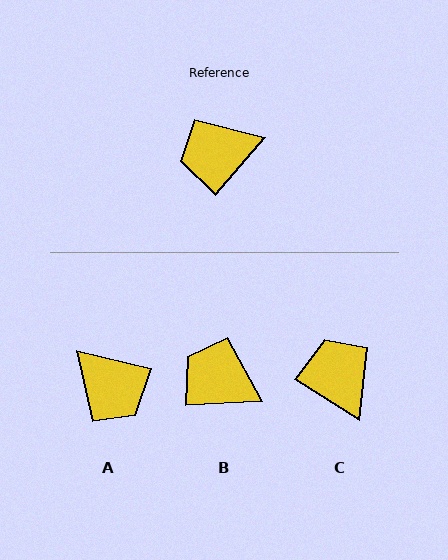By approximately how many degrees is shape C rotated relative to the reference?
Approximately 82 degrees clockwise.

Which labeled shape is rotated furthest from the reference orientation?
A, about 116 degrees away.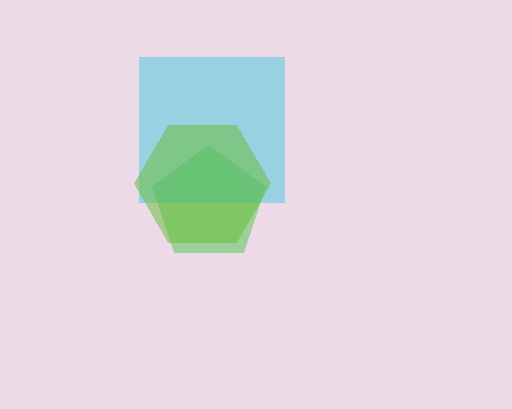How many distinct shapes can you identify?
There are 3 distinct shapes: a green pentagon, a cyan square, a lime hexagon.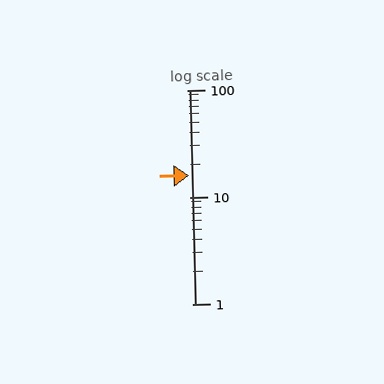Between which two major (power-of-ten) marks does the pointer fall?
The pointer is between 10 and 100.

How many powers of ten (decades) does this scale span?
The scale spans 2 decades, from 1 to 100.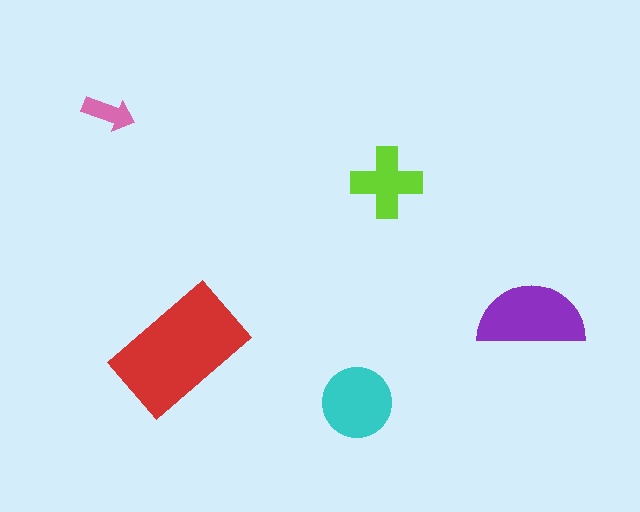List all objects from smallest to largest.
The pink arrow, the lime cross, the cyan circle, the purple semicircle, the red rectangle.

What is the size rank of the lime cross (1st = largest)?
4th.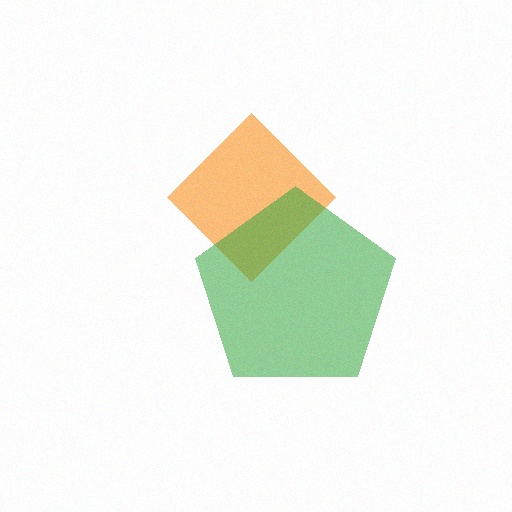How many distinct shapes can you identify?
There are 2 distinct shapes: an orange diamond, a green pentagon.